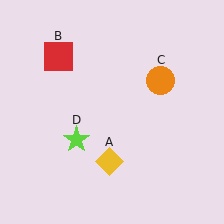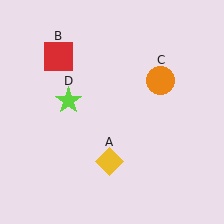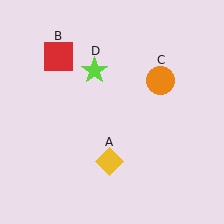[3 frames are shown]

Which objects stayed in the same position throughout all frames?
Yellow diamond (object A) and red square (object B) and orange circle (object C) remained stationary.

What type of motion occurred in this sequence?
The lime star (object D) rotated clockwise around the center of the scene.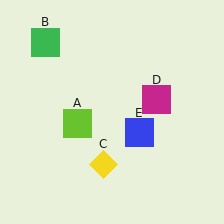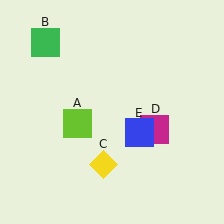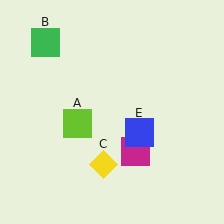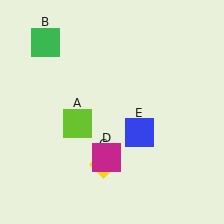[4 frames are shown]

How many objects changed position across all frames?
1 object changed position: magenta square (object D).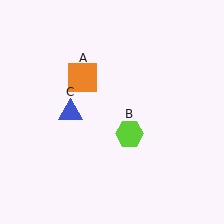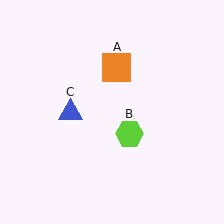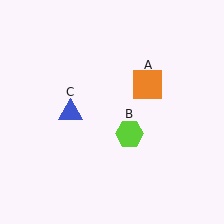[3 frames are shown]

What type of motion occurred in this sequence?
The orange square (object A) rotated clockwise around the center of the scene.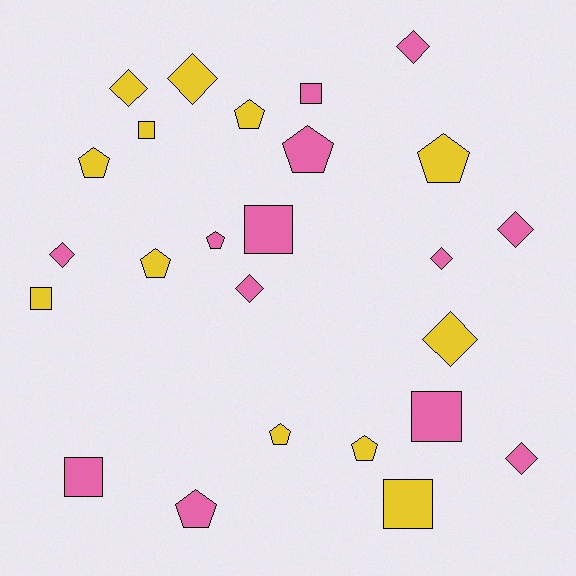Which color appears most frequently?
Pink, with 13 objects.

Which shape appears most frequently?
Diamond, with 9 objects.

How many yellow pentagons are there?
There are 6 yellow pentagons.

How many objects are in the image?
There are 25 objects.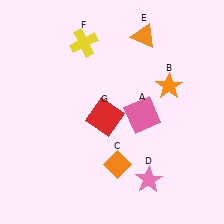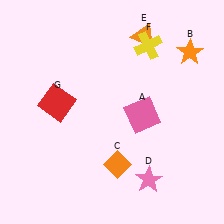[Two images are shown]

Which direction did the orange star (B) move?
The orange star (B) moved up.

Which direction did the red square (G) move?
The red square (G) moved left.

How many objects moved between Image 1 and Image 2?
3 objects moved between the two images.